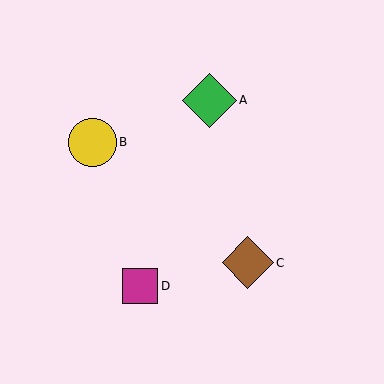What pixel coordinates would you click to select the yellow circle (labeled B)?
Click at (92, 142) to select the yellow circle B.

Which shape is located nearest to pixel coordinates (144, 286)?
The magenta square (labeled D) at (140, 286) is nearest to that location.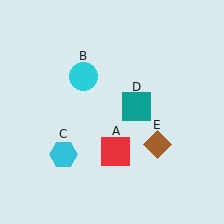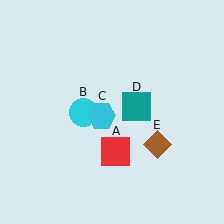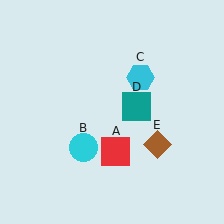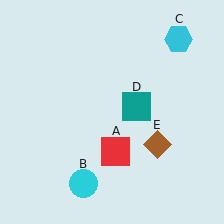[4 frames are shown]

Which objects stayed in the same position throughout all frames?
Red square (object A) and teal square (object D) and brown diamond (object E) remained stationary.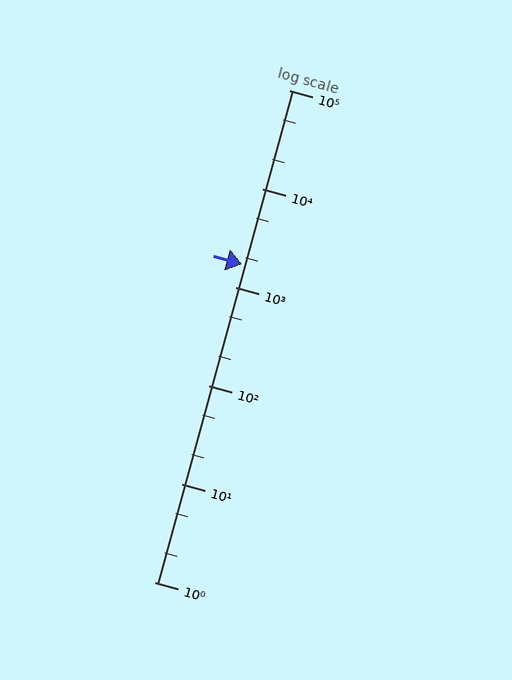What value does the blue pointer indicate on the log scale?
The pointer indicates approximately 1700.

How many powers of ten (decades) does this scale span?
The scale spans 5 decades, from 1 to 100000.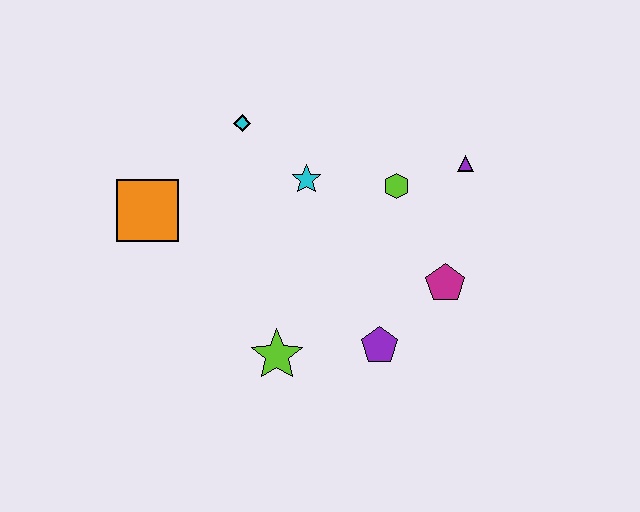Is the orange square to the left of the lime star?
Yes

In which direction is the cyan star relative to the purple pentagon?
The cyan star is above the purple pentagon.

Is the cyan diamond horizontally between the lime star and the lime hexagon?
No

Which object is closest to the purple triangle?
The lime hexagon is closest to the purple triangle.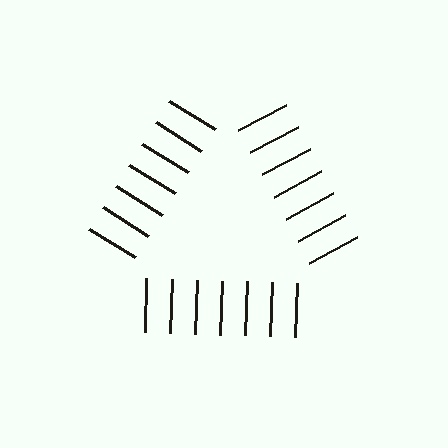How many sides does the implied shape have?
3 sides — the line-ends trace a triangle.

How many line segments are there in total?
21 — 7 along each of the 3 edges.